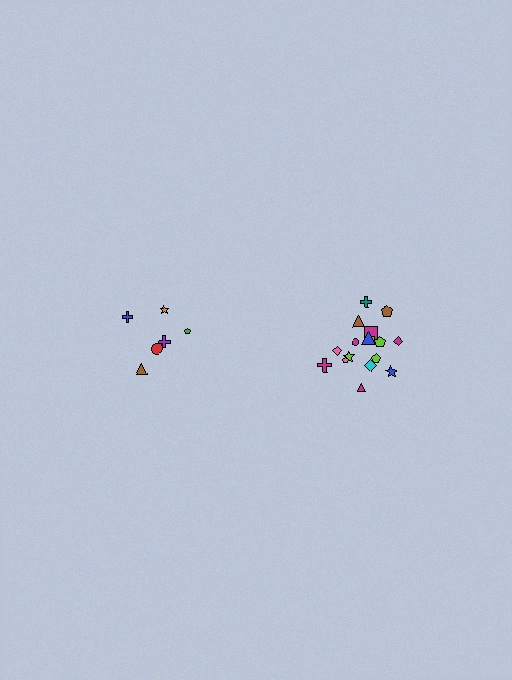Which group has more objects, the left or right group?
The right group.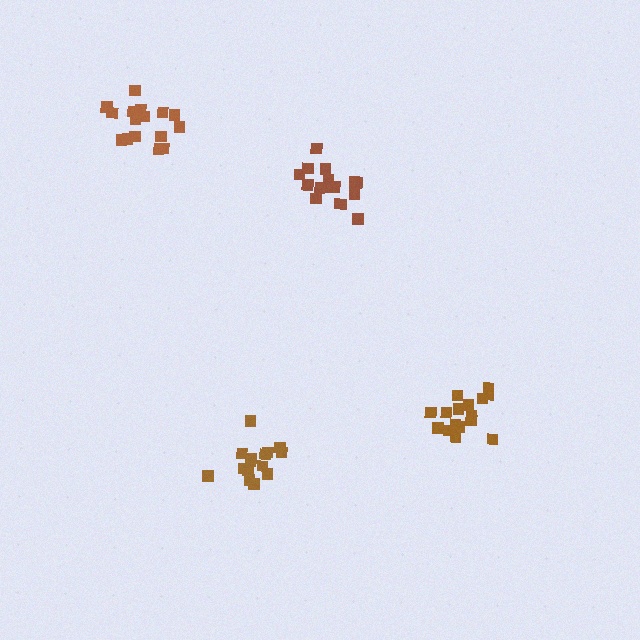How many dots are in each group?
Group 1: 16 dots, Group 2: 16 dots, Group 3: 15 dots, Group 4: 16 dots (63 total).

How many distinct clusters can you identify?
There are 4 distinct clusters.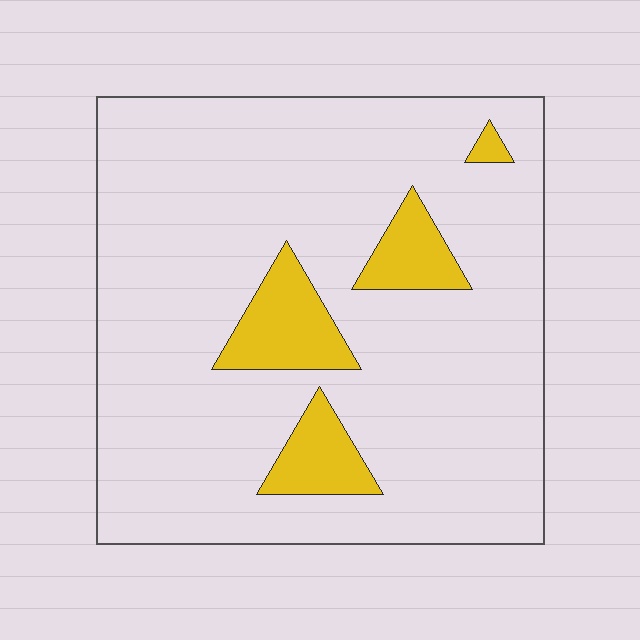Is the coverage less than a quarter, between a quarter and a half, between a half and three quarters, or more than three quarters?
Less than a quarter.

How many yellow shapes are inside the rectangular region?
4.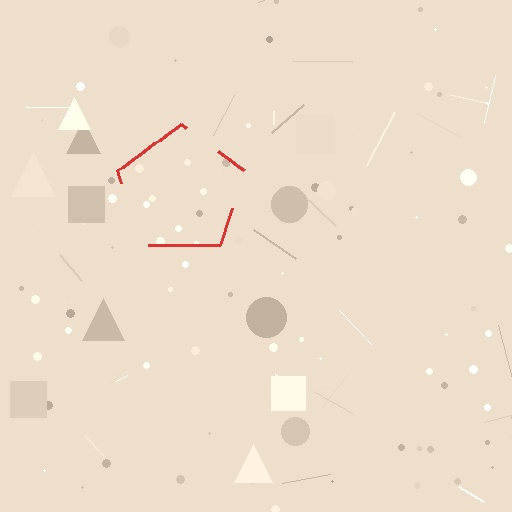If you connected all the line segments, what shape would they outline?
They would outline a pentagon.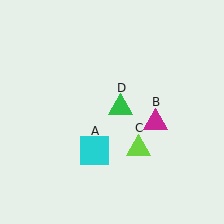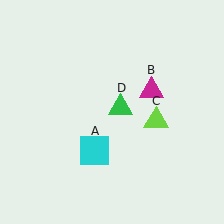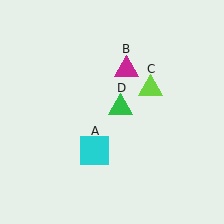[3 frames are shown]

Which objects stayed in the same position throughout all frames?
Cyan square (object A) and green triangle (object D) remained stationary.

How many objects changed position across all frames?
2 objects changed position: magenta triangle (object B), lime triangle (object C).